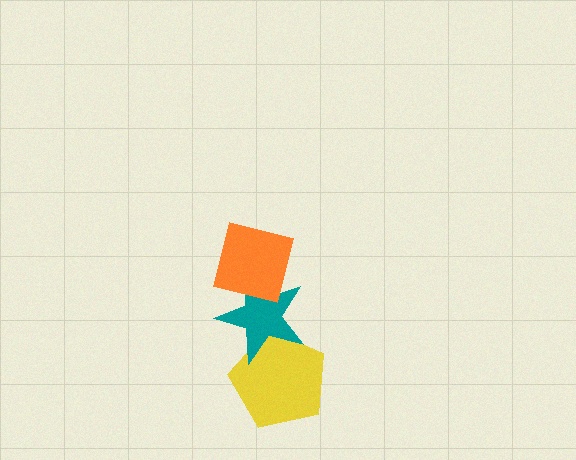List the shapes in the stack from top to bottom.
From top to bottom: the orange square, the teal star, the yellow pentagon.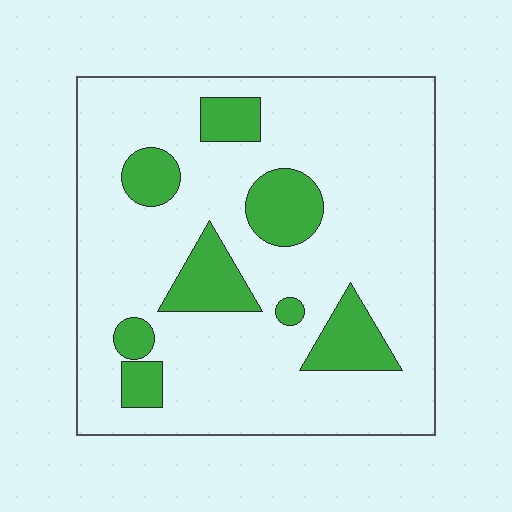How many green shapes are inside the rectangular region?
8.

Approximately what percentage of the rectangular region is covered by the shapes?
Approximately 20%.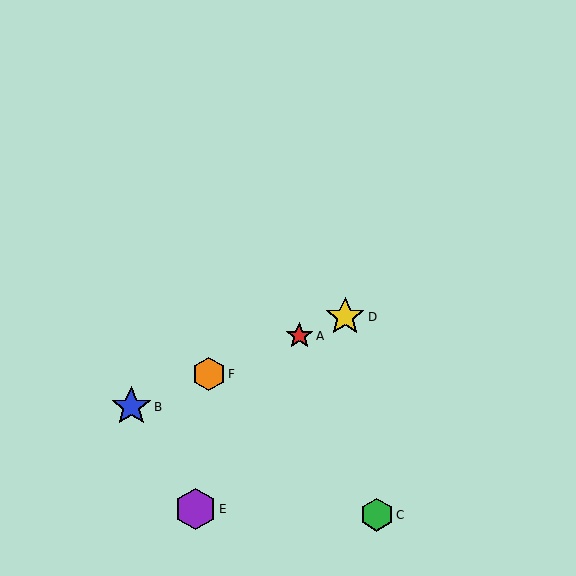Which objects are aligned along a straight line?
Objects A, B, D, F are aligned along a straight line.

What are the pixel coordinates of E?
Object E is at (195, 509).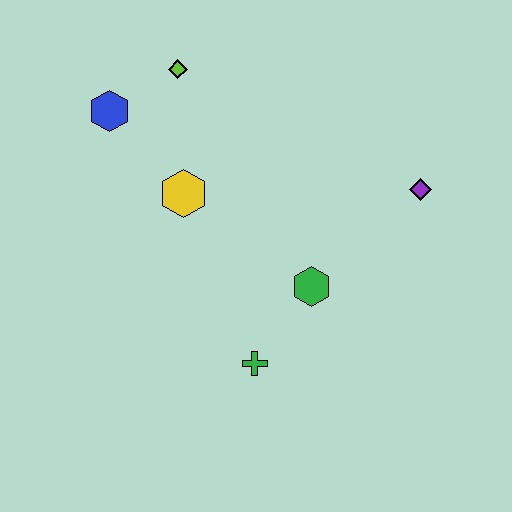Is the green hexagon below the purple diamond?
Yes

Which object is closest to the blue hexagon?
The lime diamond is closest to the blue hexagon.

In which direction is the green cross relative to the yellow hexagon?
The green cross is below the yellow hexagon.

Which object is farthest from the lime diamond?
The green cross is farthest from the lime diamond.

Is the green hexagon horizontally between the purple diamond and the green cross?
Yes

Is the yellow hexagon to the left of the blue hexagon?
No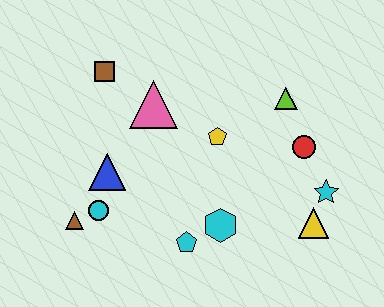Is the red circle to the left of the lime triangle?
No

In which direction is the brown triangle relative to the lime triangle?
The brown triangle is to the left of the lime triangle.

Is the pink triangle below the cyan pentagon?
No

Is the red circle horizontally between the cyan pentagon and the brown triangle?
No